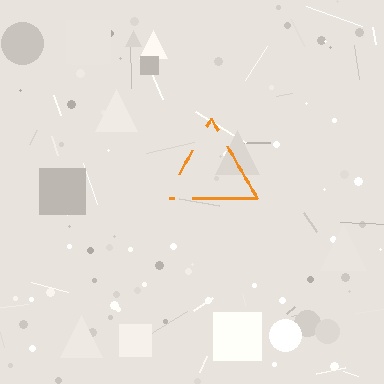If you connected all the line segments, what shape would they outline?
They would outline a triangle.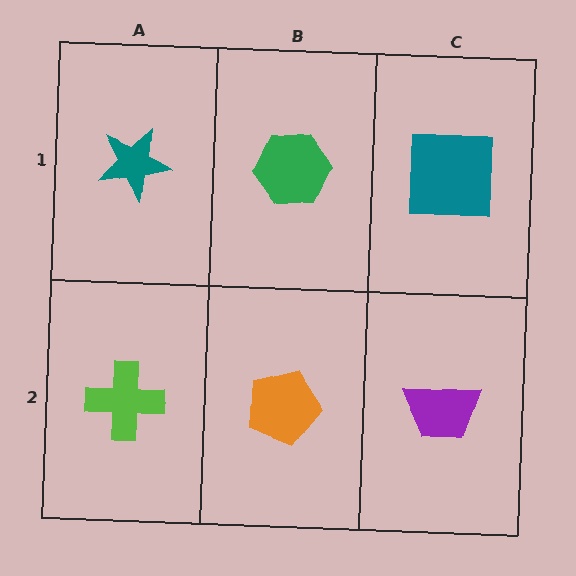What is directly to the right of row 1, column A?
A green hexagon.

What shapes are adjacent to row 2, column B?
A green hexagon (row 1, column B), a lime cross (row 2, column A), a purple trapezoid (row 2, column C).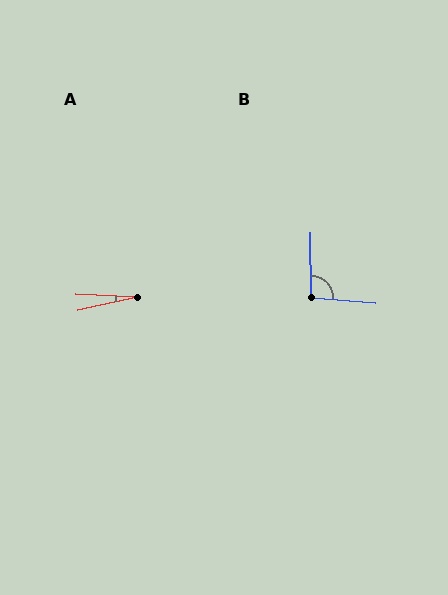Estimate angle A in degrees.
Approximately 15 degrees.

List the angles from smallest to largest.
A (15°), B (95°).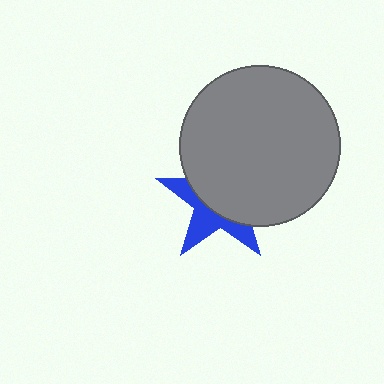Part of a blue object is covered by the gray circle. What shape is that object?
It is a star.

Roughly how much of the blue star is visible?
A small part of it is visible (roughly 39%).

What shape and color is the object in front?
The object in front is a gray circle.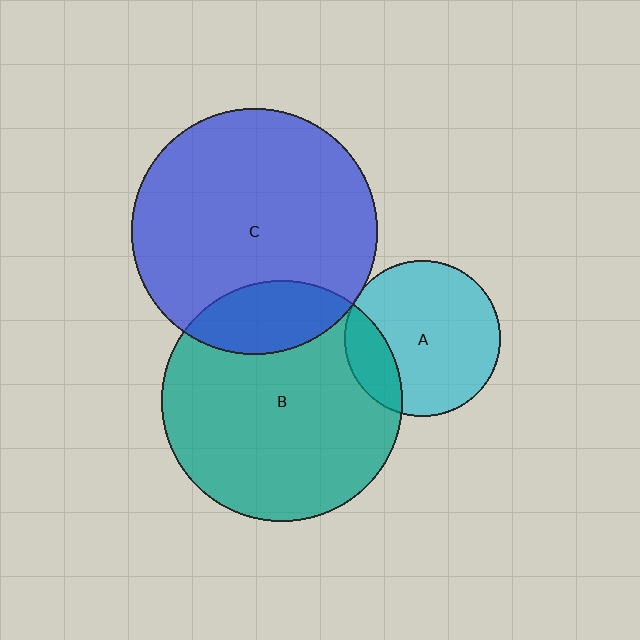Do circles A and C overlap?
Yes.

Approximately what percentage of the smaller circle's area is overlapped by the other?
Approximately 5%.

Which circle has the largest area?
Circle C (blue).